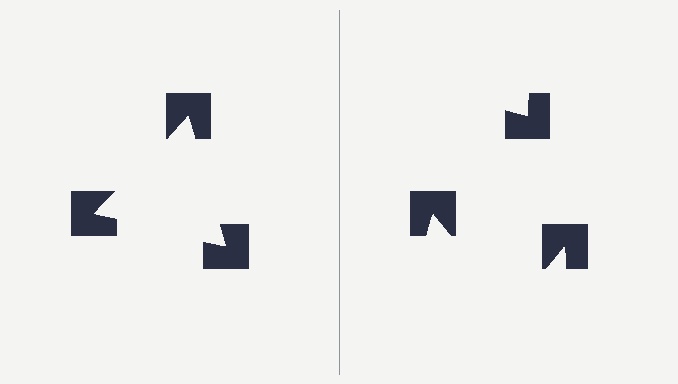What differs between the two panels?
The notched squares are positioned identically on both sides; only the wedge orientations differ. On the left they align to a triangle; on the right they are misaligned.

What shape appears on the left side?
An illusory triangle.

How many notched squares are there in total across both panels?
6 — 3 on each side.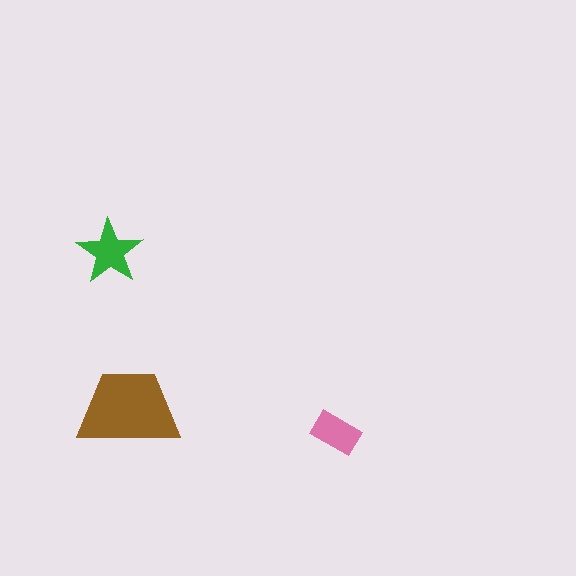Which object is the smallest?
The pink rectangle.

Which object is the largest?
The brown trapezoid.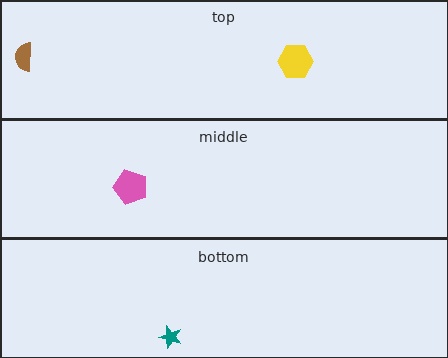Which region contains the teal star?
The bottom region.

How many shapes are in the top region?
2.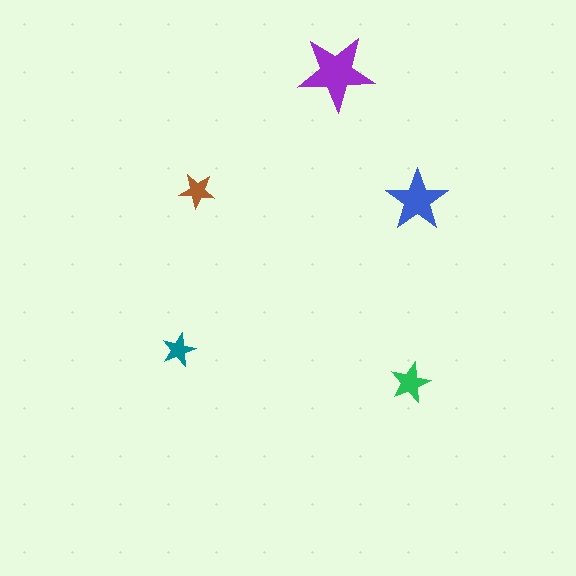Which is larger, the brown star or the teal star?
The brown one.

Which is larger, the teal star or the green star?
The green one.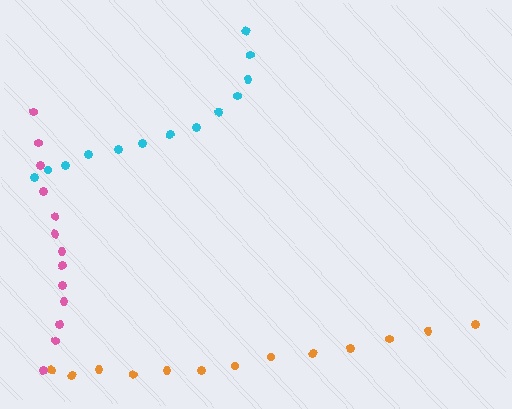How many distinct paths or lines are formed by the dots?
There are 3 distinct paths.